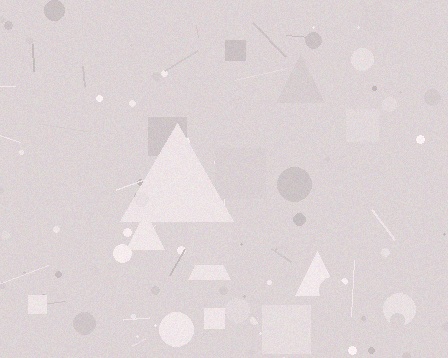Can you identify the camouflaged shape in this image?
The camouflaged shape is a triangle.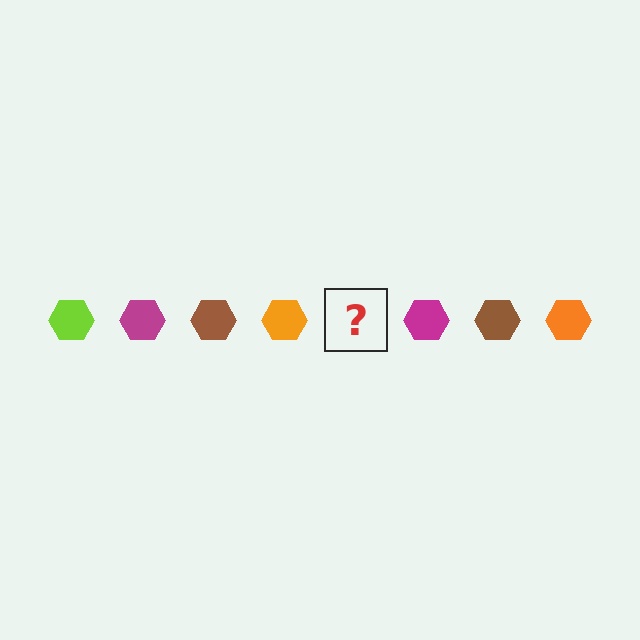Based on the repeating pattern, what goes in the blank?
The blank should be a lime hexagon.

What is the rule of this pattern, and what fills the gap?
The rule is that the pattern cycles through lime, magenta, brown, orange hexagons. The gap should be filled with a lime hexagon.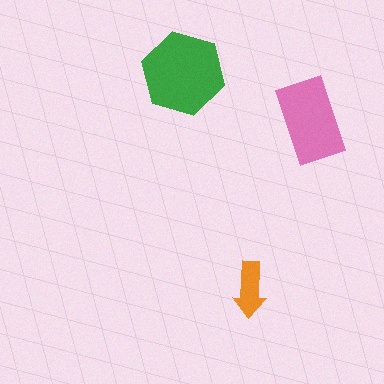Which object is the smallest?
The orange arrow.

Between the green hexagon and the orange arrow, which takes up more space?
The green hexagon.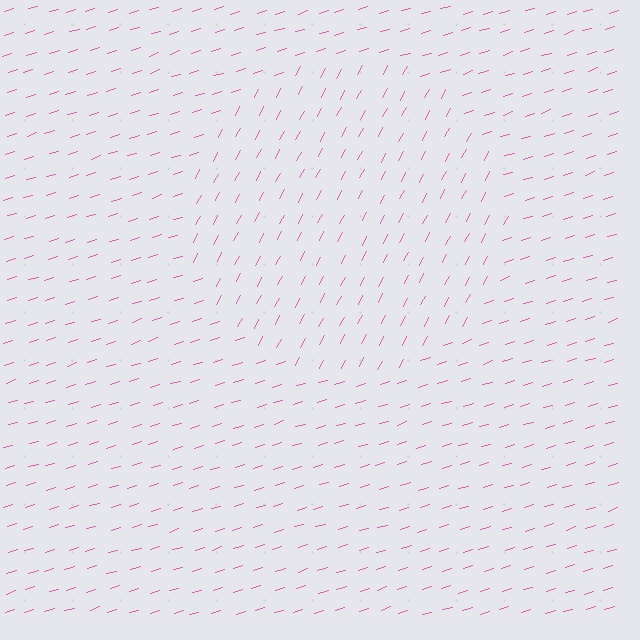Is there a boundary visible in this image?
Yes, there is a texture boundary formed by a change in line orientation.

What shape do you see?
I see a circle.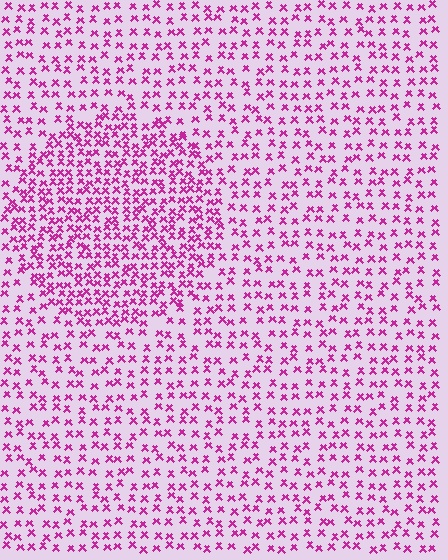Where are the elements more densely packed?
The elements are more densely packed inside the circle boundary.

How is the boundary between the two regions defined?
The boundary is defined by a change in element density (approximately 1.8x ratio). All elements are the same color, size, and shape.